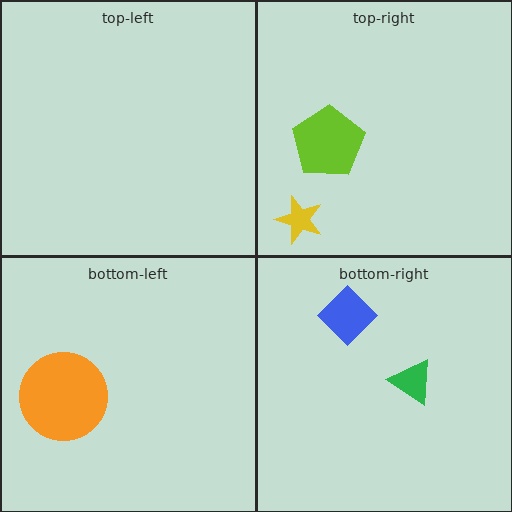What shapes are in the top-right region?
The yellow star, the lime pentagon.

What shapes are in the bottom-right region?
The green triangle, the blue diamond.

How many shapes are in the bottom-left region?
1.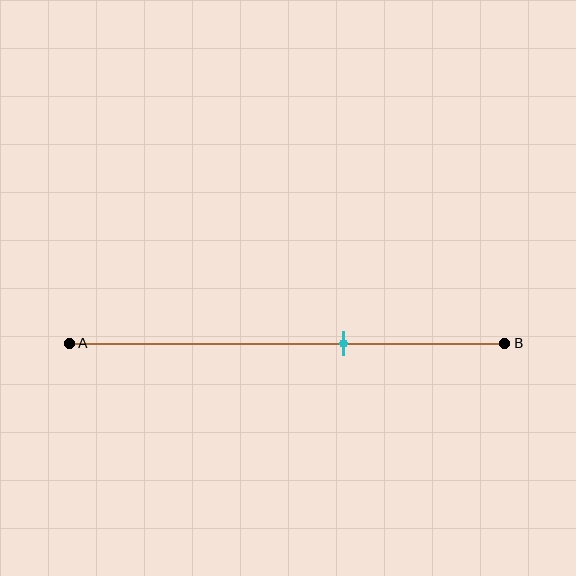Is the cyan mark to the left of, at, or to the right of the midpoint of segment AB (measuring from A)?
The cyan mark is to the right of the midpoint of segment AB.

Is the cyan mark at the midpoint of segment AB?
No, the mark is at about 65% from A, not at the 50% midpoint.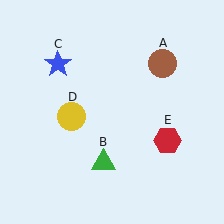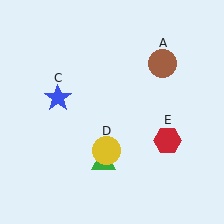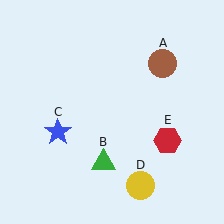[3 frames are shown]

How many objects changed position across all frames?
2 objects changed position: blue star (object C), yellow circle (object D).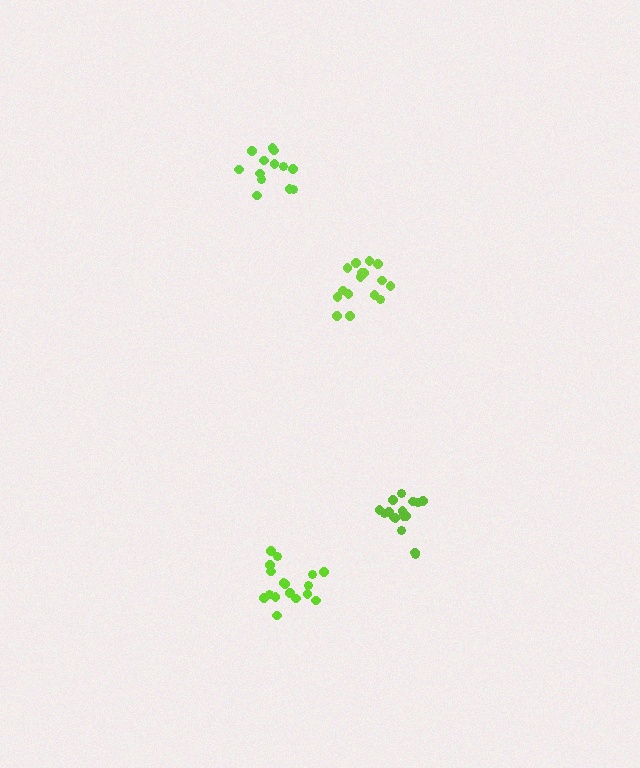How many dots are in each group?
Group 1: 13 dots, Group 2: 16 dots, Group 3: 16 dots, Group 4: 17 dots (62 total).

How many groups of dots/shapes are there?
There are 4 groups.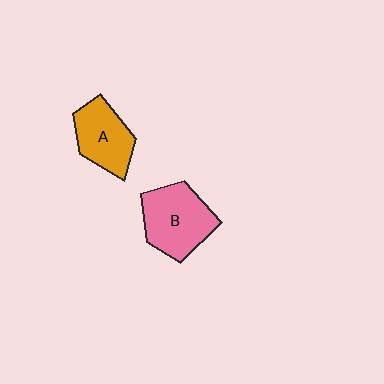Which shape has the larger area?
Shape B (pink).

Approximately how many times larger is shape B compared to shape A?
Approximately 1.3 times.